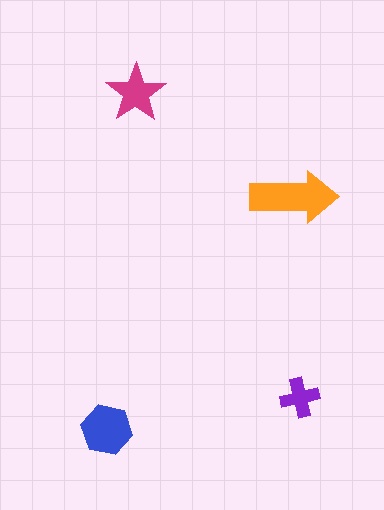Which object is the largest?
The orange arrow.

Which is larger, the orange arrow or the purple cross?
The orange arrow.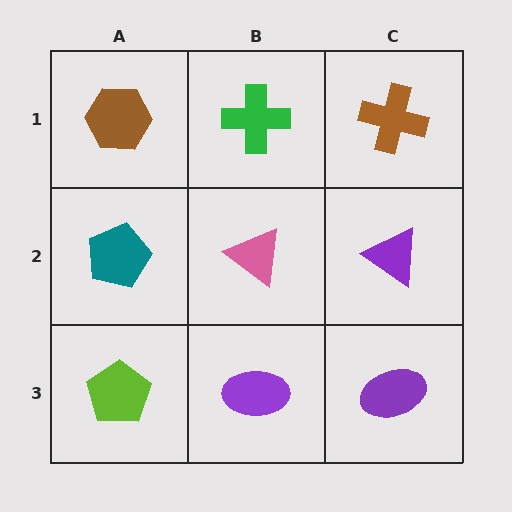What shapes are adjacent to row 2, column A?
A brown hexagon (row 1, column A), a lime pentagon (row 3, column A), a pink triangle (row 2, column B).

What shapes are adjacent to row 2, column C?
A brown cross (row 1, column C), a purple ellipse (row 3, column C), a pink triangle (row 2, column B).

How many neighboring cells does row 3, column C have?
2.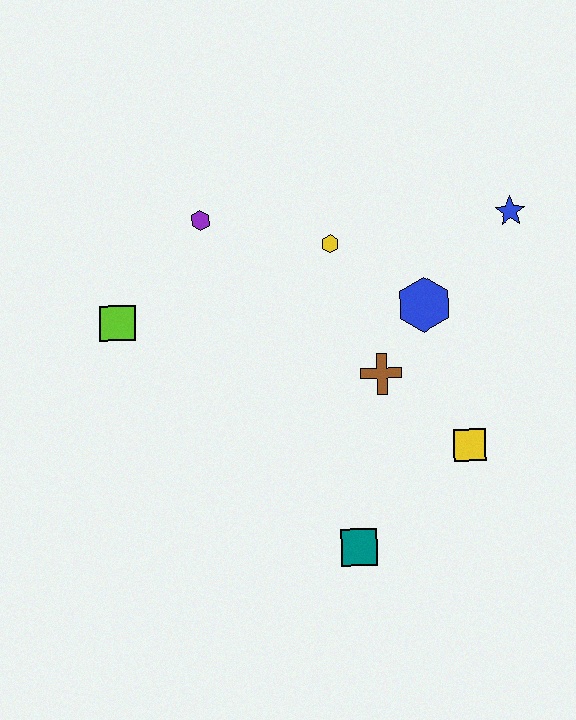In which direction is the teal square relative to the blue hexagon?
The teal square is below the blue hexagon.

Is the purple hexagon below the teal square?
No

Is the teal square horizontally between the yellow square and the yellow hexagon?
Yes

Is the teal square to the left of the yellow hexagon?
No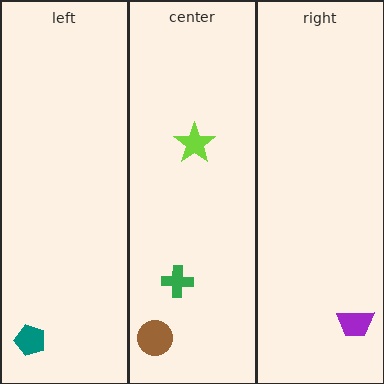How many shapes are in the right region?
1.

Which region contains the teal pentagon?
The left region.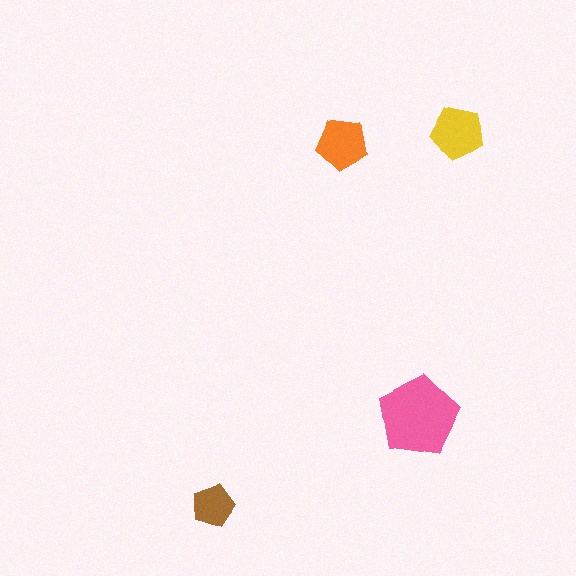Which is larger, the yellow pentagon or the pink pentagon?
The pink one.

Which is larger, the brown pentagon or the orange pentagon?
The orange one.